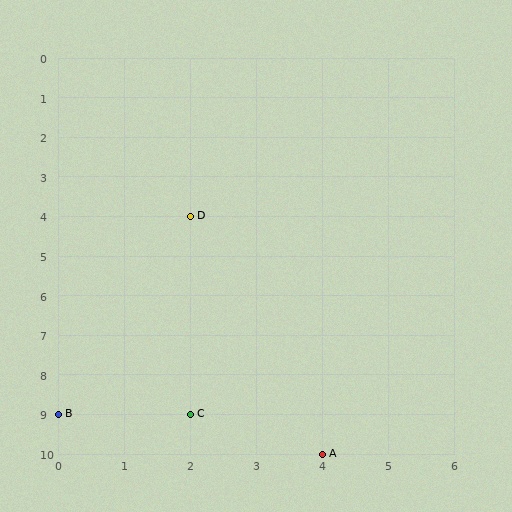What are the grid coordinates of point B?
Point B is at grid coordinates (0, 9).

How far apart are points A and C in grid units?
Points A and C are 2 columns and 1 row apart (about 2.2 grid units diagonally).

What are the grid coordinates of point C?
Point C is at grid coordinates (2, 9).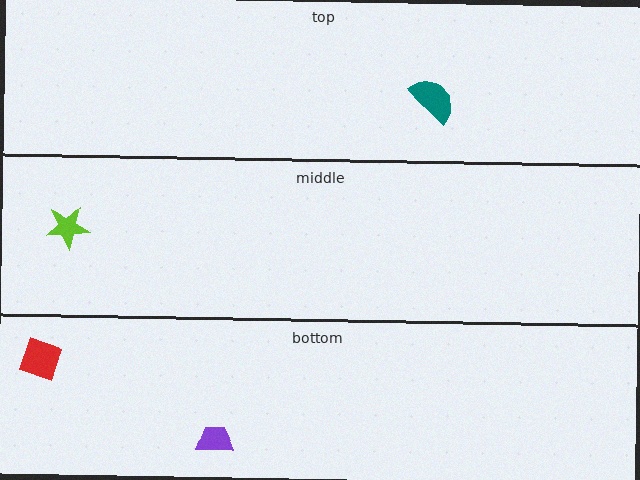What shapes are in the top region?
The teal semicircle.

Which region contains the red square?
The bottom region.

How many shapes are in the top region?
1.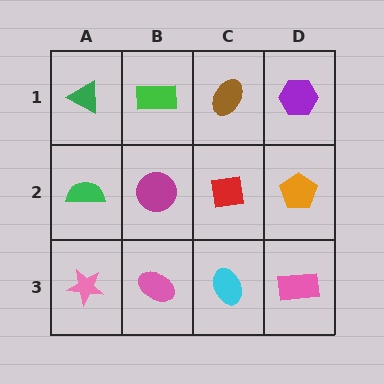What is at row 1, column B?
A green rectangle.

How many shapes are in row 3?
4 shapes.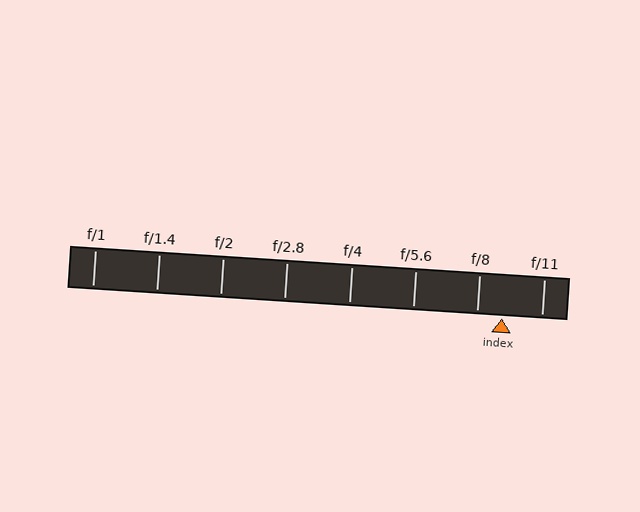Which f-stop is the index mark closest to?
The index mark is closest to f/8.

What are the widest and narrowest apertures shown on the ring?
The widest aperture shown is f/1 and the narrowest is f/11.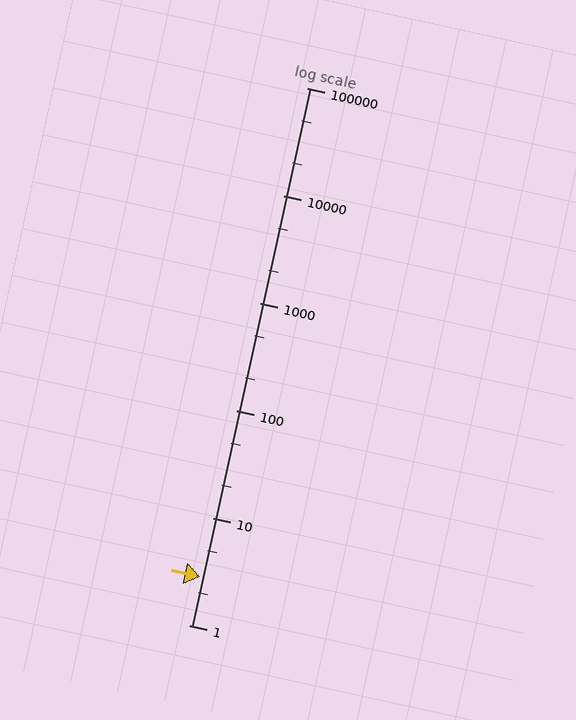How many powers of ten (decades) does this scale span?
The scale spans 5 decades, from 1 to 100000.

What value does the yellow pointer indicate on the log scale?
The pointer indicates approximately 2.8.